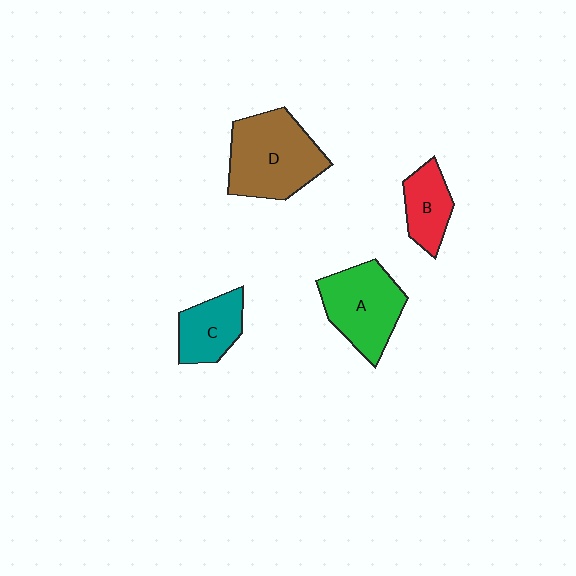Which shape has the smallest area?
Shape B (red).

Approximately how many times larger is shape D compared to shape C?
Approximately 1.8 times.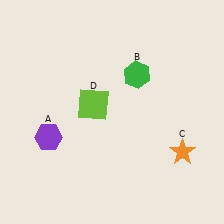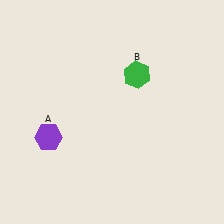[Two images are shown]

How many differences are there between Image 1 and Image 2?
There are 2 differences between the two images.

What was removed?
The lime square (D), the orange star (C) were removed in Image 2.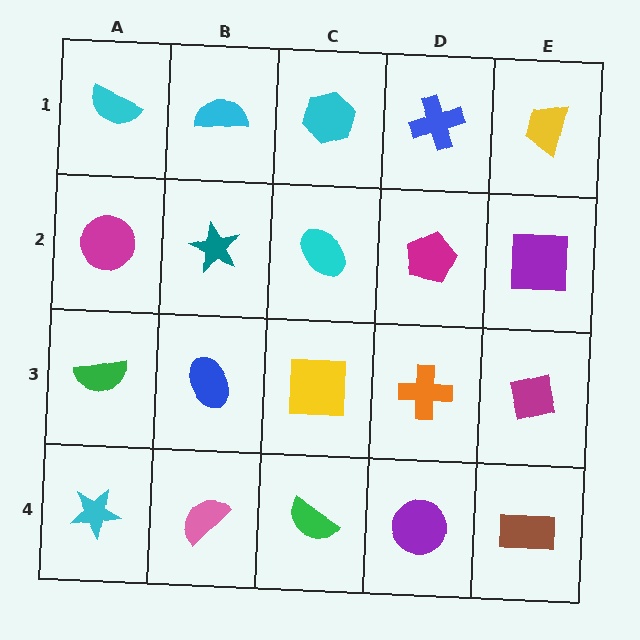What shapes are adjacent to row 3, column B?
A teal star (row 2, column B), a pink semicircle (row 4, column B), a green semicircle (row 3, column A), a yellow square (row 3, column C).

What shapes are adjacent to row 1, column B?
A teal star (row 2, column B), a cyan semicircle (row 1, column A), a cyan hexagon (row 1, column C).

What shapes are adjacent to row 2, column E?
A yellow trapezoid (row 1, column E), a magenta square (row 3, column E), a magenta pentagon (row 2, column D).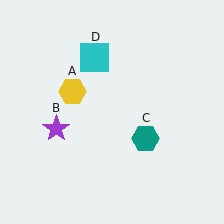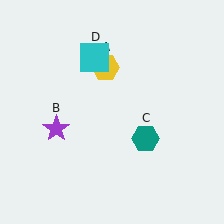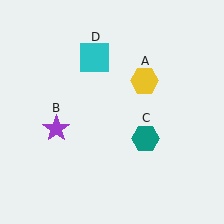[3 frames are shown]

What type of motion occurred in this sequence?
The yellow hexagon (object A) rotated clockwise around the center of the scene.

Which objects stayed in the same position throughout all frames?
Purple star (object B) and teal hexagon (object C) and cyan square (object D) remained stationary.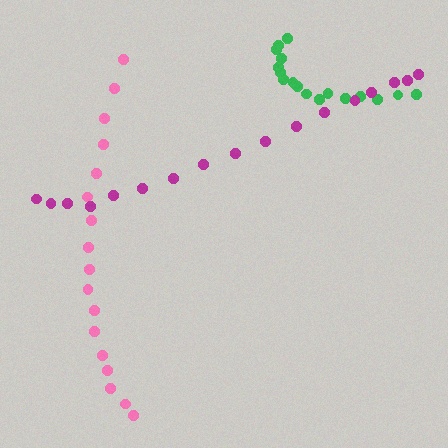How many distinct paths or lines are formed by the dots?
There are 3 distinct paths.